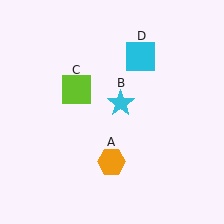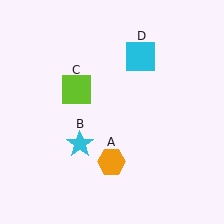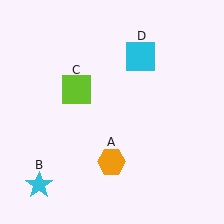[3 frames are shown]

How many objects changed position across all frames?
1 object changed position: cyan star (object B).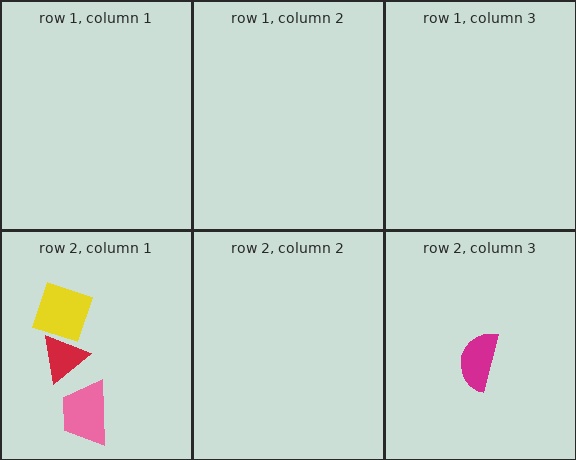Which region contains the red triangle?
The row 2, column 1 region.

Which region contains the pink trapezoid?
The row 2, column 1 region.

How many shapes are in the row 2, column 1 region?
3.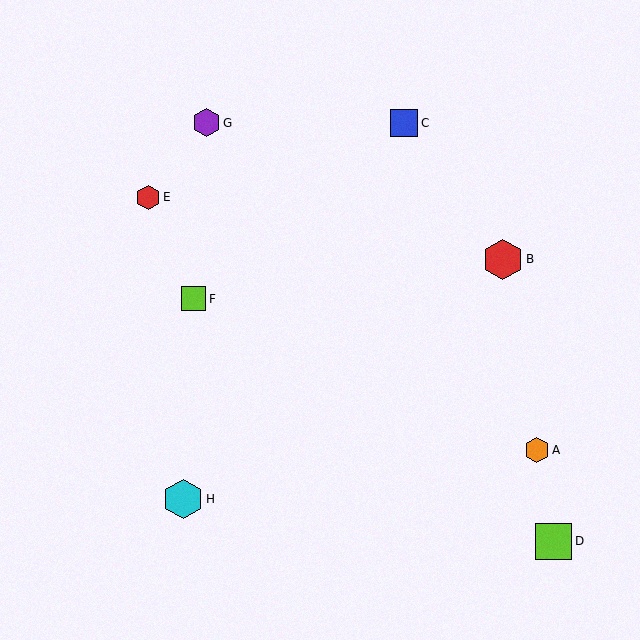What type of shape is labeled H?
Shape H is a cyan hexagon.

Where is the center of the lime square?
The center of the lime square is at (194, 299).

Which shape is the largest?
The red hexagon (labeled B) is the largest.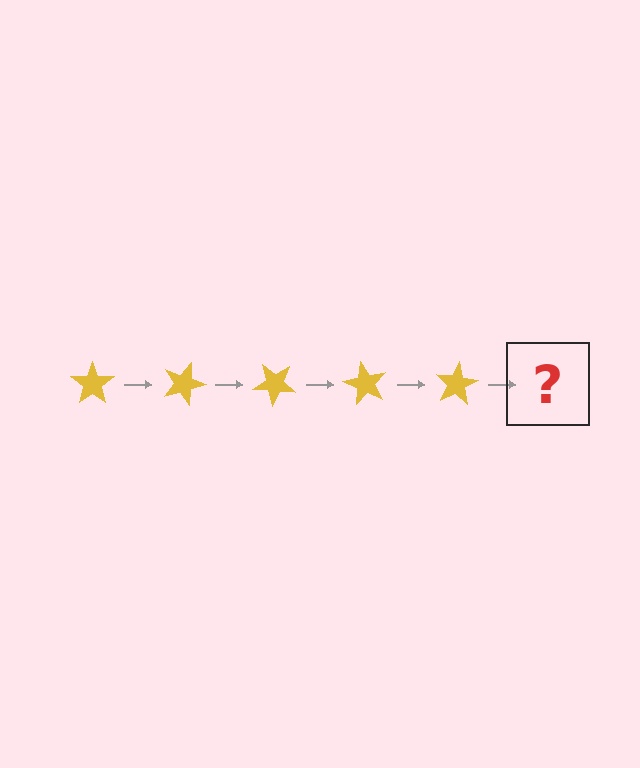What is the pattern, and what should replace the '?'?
The pattern is that the star rotates 20 degrees each step. The '?' should be a yellow star rotated 100 degrees.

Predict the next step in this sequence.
The next step is a yellow star rotated 100 degrees.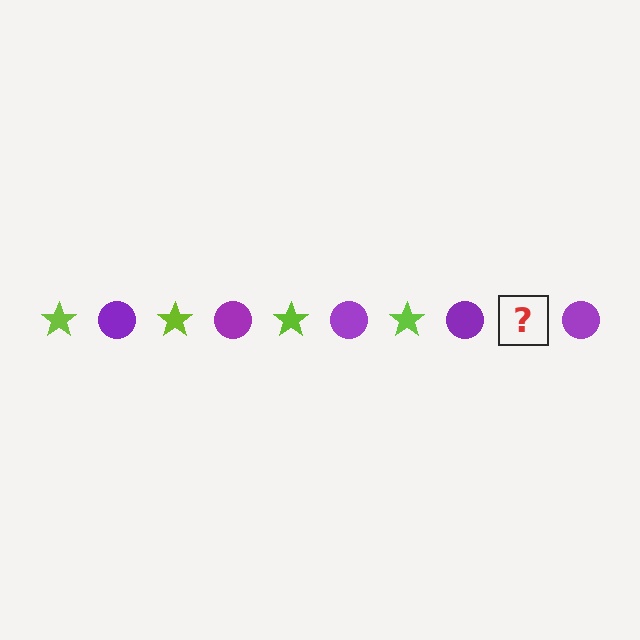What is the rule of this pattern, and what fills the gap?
The rule is that the pattern alternates between lime star and purple circle. The gap should be filled with a lime star.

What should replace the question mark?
The question mark should be replaced with a lime star.